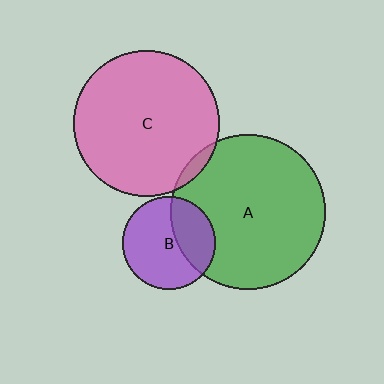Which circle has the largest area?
Circle A (green).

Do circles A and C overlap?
Yes.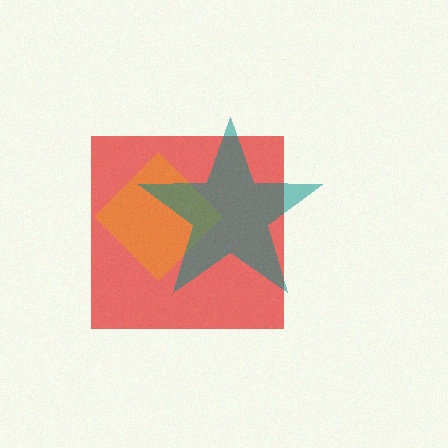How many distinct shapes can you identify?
There are 3 distinct shapes: a red square, an orange diamond, a teal star.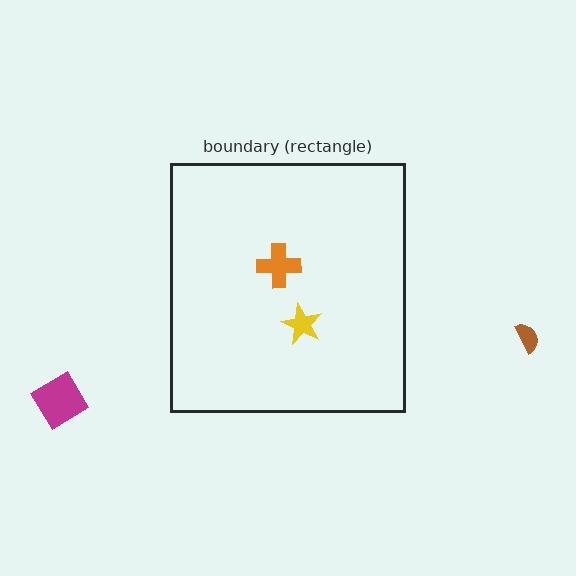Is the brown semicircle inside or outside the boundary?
Outside.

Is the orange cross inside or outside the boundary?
Inside.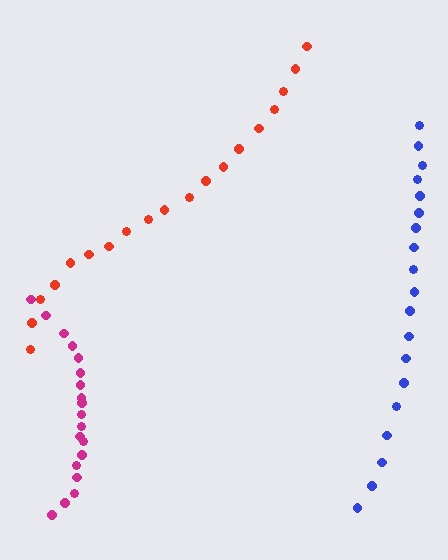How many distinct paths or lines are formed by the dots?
There are 3 distinct paths.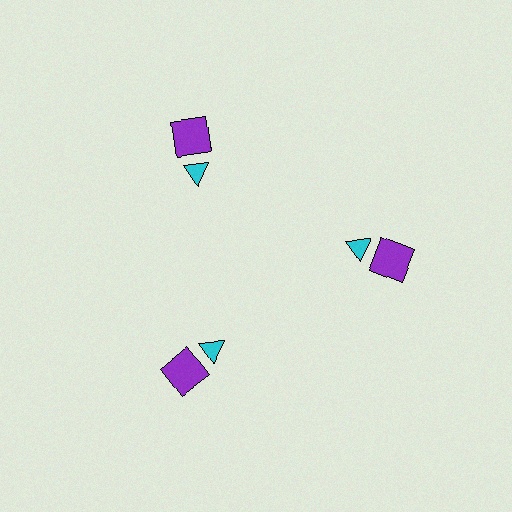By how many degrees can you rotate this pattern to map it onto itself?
The pattern maps onto itself every 120 degrees of rotation.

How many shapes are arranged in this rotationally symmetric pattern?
There are 6 shapes, arranged in 3 groups of 2.